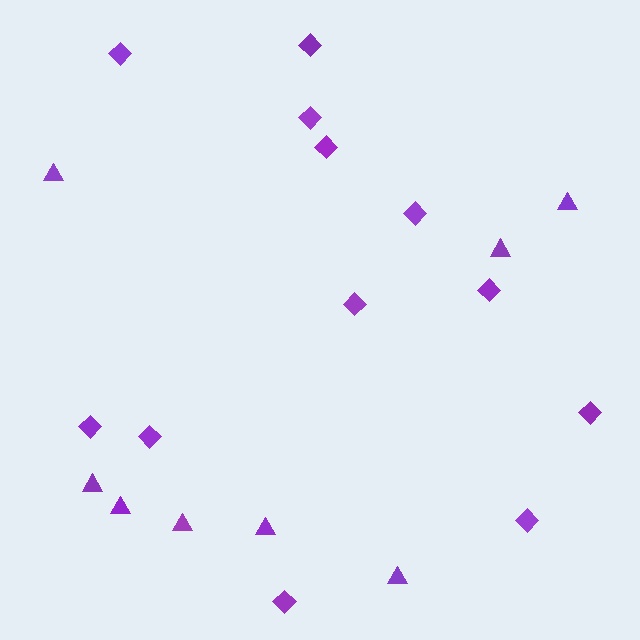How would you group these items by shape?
There are 2 groups: one group of diamonds (12) and one group of triangles (8).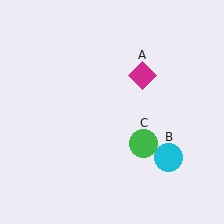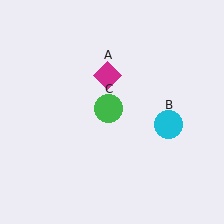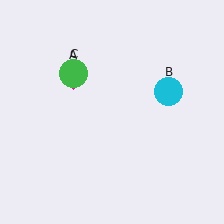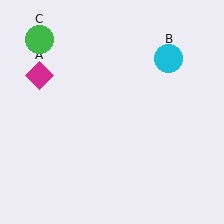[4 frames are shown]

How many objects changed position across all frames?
3 objects changed position: magenta diamond (object A), cyan circle (object B), green circle (object C).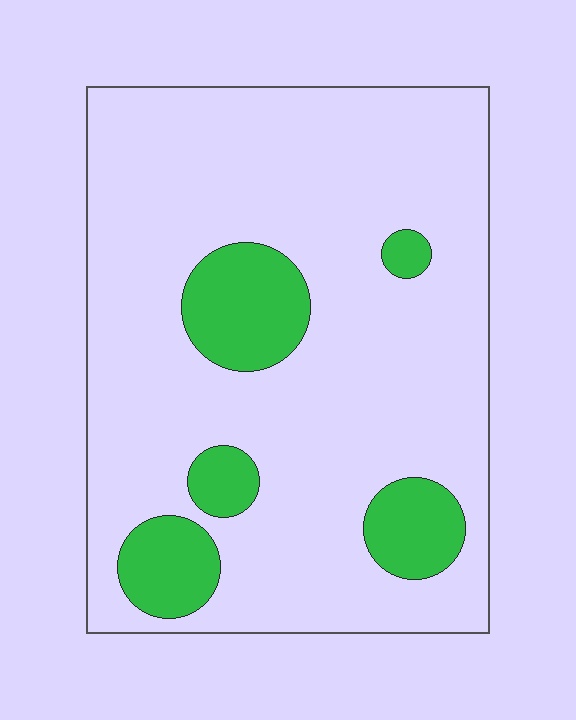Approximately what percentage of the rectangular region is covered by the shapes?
Approximately 15%.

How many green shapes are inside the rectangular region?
5.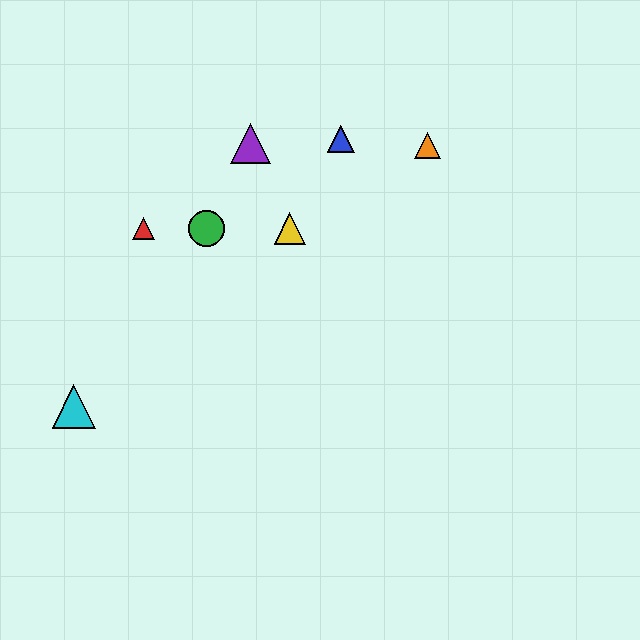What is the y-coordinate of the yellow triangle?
The yellow triangle is at y≈228.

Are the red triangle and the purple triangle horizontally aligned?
No, the red triangle is at y≈228 and the purple triangle is at y≈144.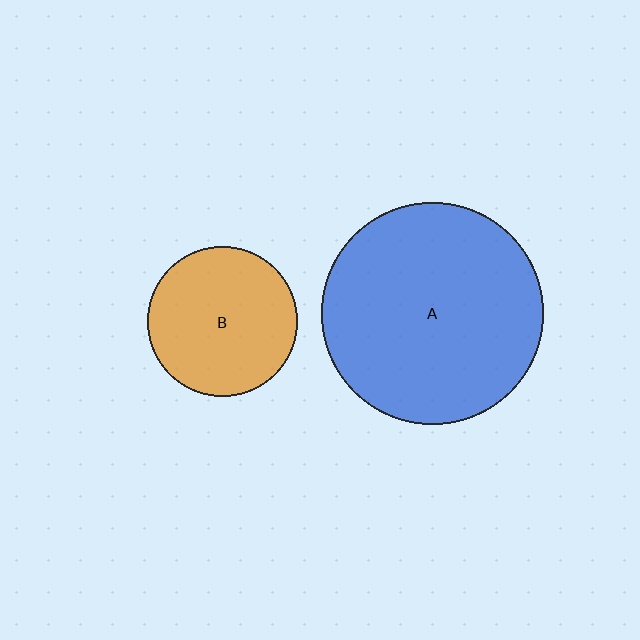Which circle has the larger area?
Circle A (blue).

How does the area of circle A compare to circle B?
Approximately 2.2 times.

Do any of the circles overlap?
No, none of the circles overlap.